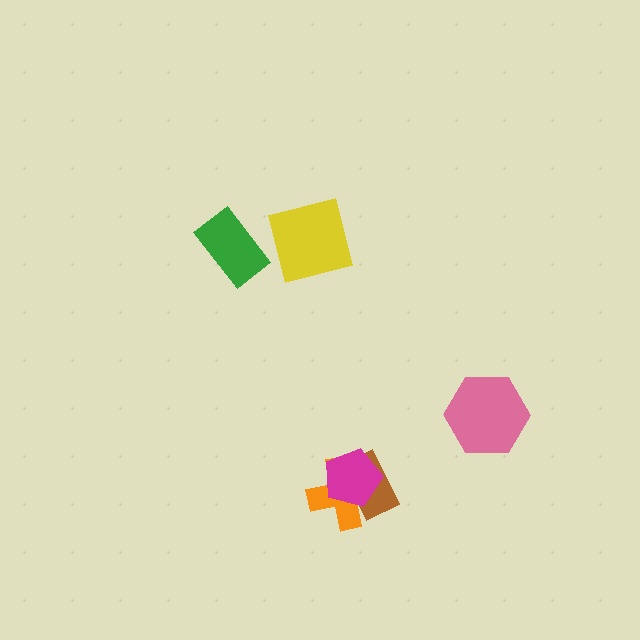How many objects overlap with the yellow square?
0 objects overlap with the yellow square.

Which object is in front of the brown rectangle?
The magenta pentagon is in front of the brown rectangle.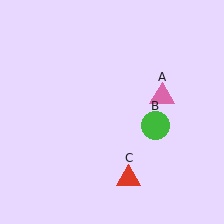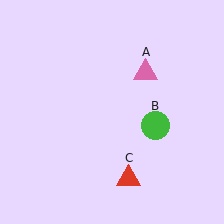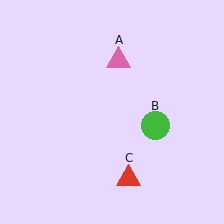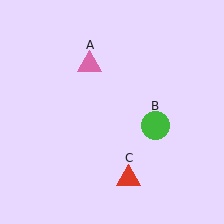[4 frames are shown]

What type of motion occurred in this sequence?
The pink triangle (object A) rotated counterclockwise around the center of the scene.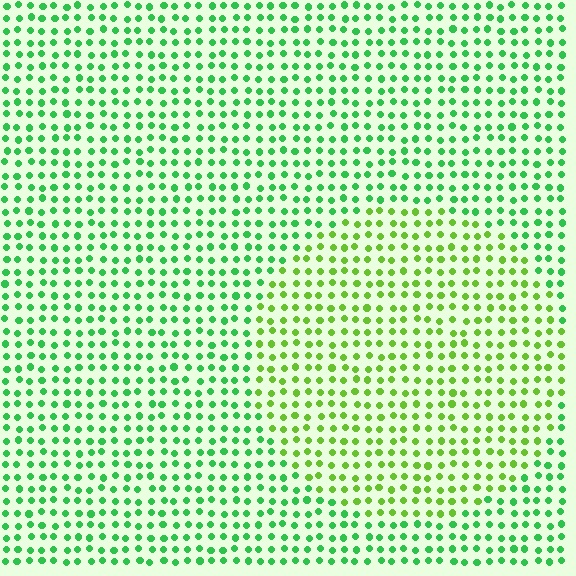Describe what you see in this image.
The image is filled with small green elements in a uniform arrangement. A circle-shaped region is visible where the elements are tinted to a slightly different hue, forming a subtle color boundary.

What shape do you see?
I see a circle.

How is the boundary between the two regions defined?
The boundary is defined purely by a slight shift in hue (about 35 degrees). Spacing, size, and orientation are identical on both sides.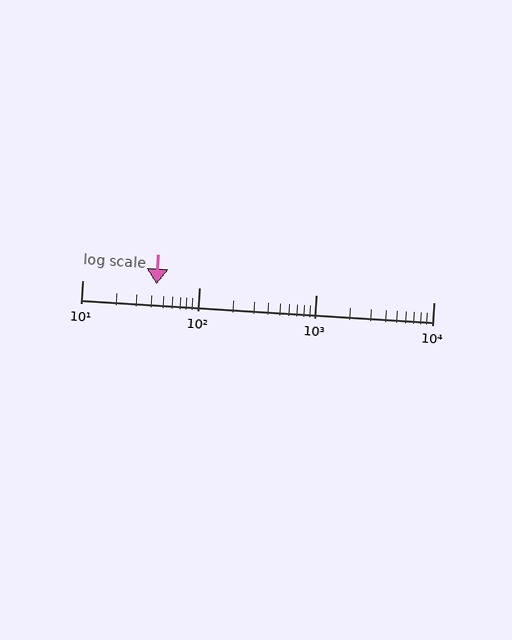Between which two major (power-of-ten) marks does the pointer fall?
The pointer is between 10 and 100.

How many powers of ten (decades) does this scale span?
The scale spans 3 decades, from 10 to 10000.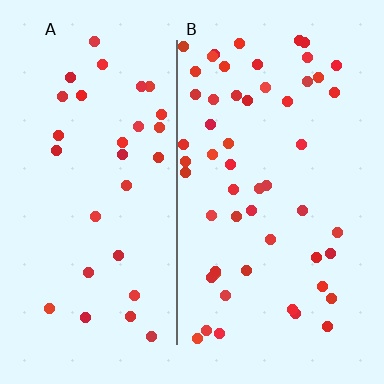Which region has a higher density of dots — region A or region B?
B (the right).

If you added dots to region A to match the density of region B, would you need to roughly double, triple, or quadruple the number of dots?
Approximately double.